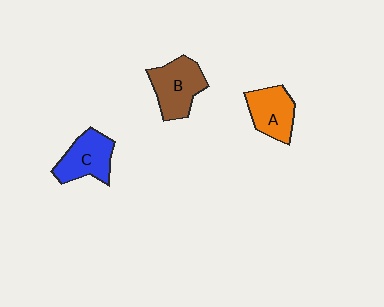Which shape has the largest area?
Shape B (brown).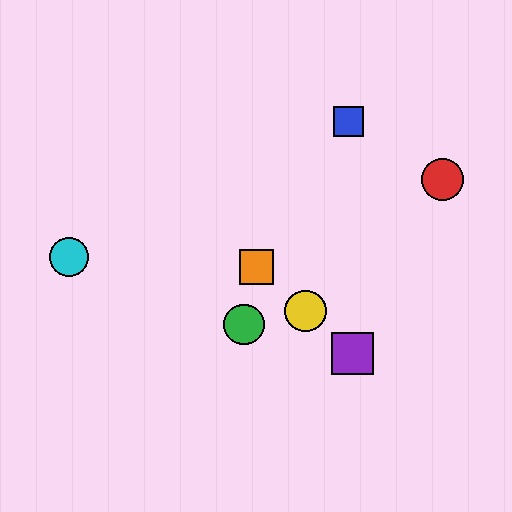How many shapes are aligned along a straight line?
3 shapes (the yellow circle, the purple square, the orange square) are aligned along a straight line.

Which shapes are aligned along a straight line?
The yellow circle, the purple square, the orange square are aligned along a straight line.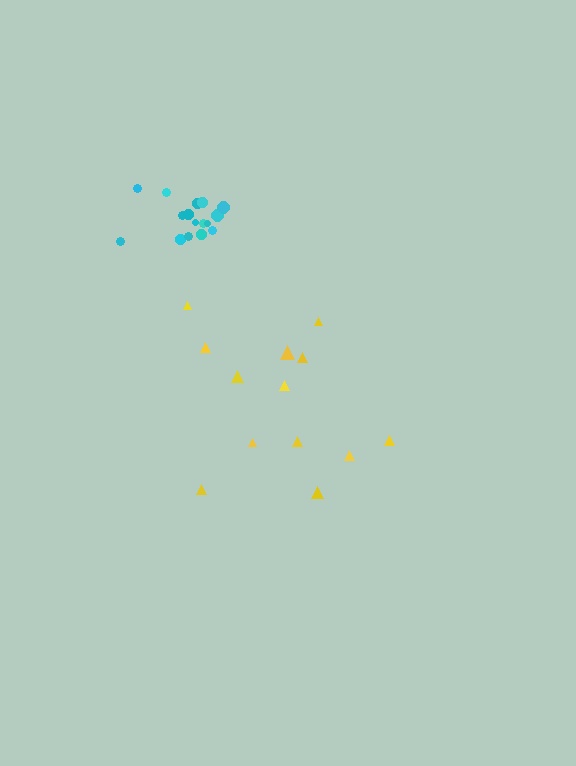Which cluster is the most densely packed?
Cyan.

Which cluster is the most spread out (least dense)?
Yellow.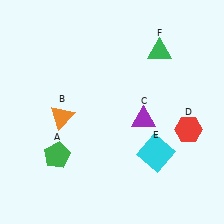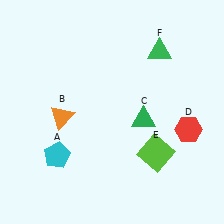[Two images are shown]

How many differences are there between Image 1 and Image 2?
There are 3 differences between the two images.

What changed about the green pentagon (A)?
In Image 1, A is green. In Image 2, it changed to cyan.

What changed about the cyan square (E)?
In Image 1, E is cyan. In Image 2, it changed to lime.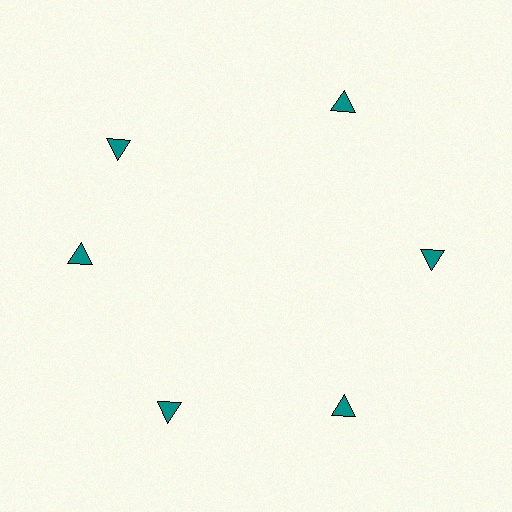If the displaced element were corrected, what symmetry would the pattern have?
It would have 6-fold rotational symmetry — the pattern would map onto itself every 60 degrees.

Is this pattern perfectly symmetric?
No. The 6 teal triangles are arranged in a ring, but one element near the 11 o'clock position is rotated out of alignment along the ring, breaking the 6-fold rotational symmetry.